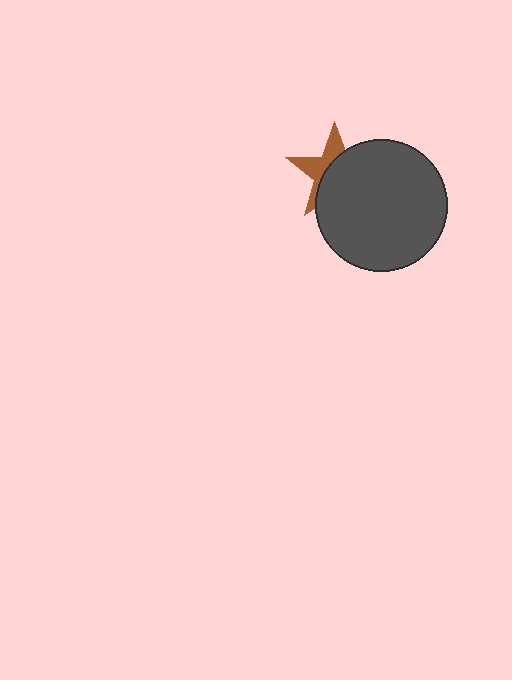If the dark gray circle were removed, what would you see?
You would see the complete brown star.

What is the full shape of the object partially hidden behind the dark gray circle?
The partially hidden object is a brown star.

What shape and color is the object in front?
The object in front is a dark gray circle.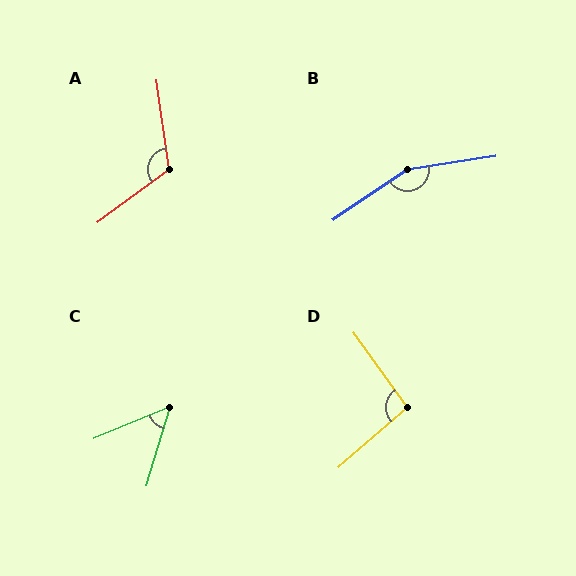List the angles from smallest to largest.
C (51°), D (96°), A (119°), B (154°).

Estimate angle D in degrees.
Approximately 96 degrees.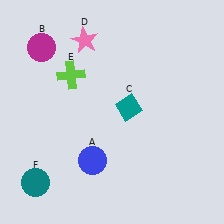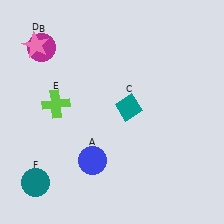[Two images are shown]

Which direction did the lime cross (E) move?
The lime cross (E) moved down.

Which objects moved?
The objects that moved are: the pink star (D), the lime cross (E).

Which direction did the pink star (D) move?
The pink star (D) moved left.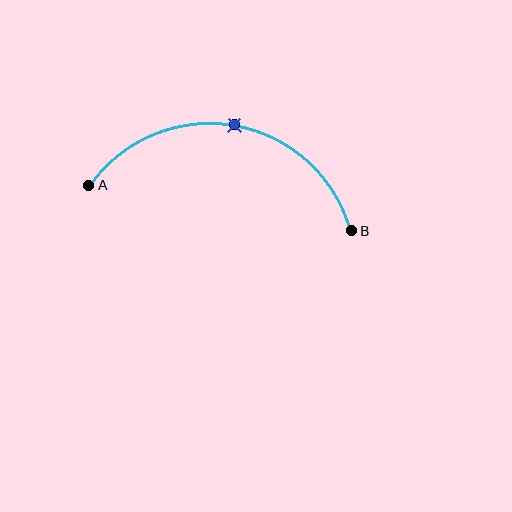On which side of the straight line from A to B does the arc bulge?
The arc bulges above the straight line connecting A and B.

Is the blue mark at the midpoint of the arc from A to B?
Yes. The blue mark lies on the arc at equal arc-length from both A and B — it is the arc midpoint.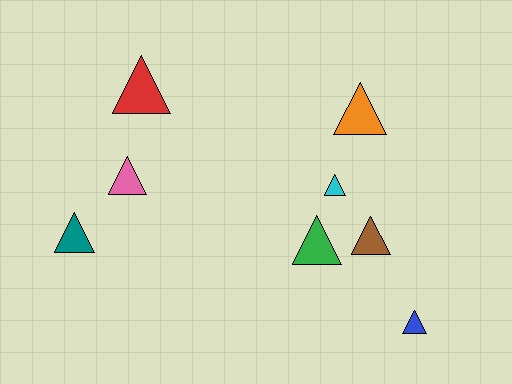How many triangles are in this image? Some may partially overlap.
There are 8 triangles.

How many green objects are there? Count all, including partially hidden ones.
There is 1 green object.